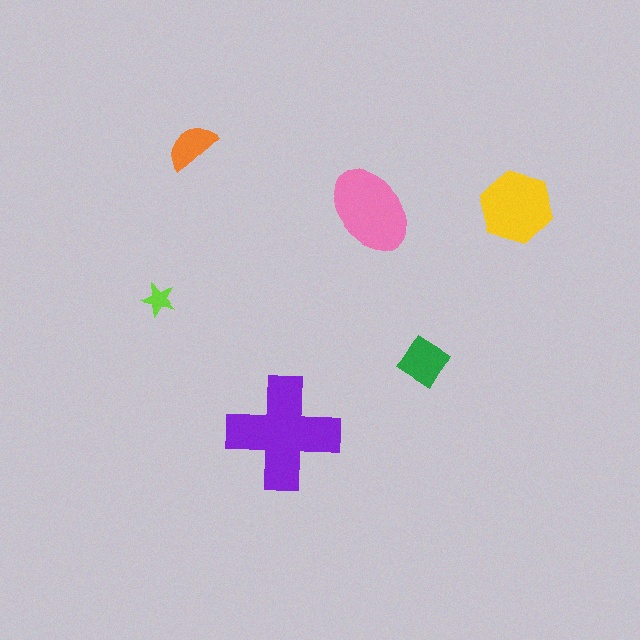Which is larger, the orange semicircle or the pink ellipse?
The pink ellipse.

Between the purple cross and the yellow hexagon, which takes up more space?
The purple cross.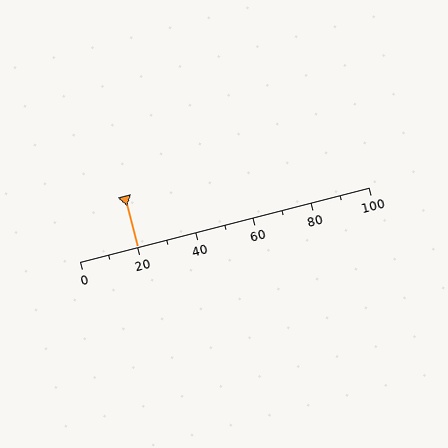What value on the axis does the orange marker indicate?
The marker indicates approximately 20.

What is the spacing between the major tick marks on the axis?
The major ticks are spaced 20 apart.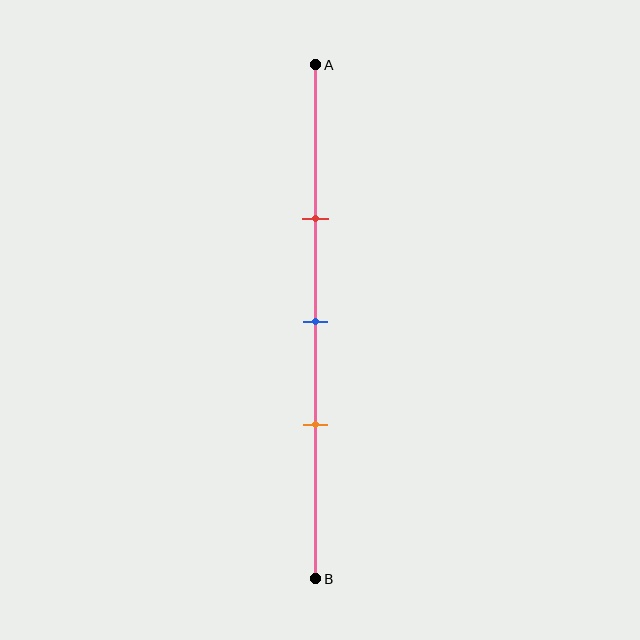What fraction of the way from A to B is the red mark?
The red mark is approximately 30% (0.3) of the way from A to B.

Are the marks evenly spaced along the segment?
Yes, the marks are approximately evenly spaced.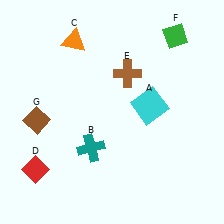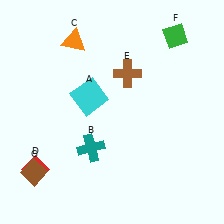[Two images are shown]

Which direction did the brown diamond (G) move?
The brown diamond (G) moved down.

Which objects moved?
The objects that moved are: the cyan square (A), the brown diamond (G).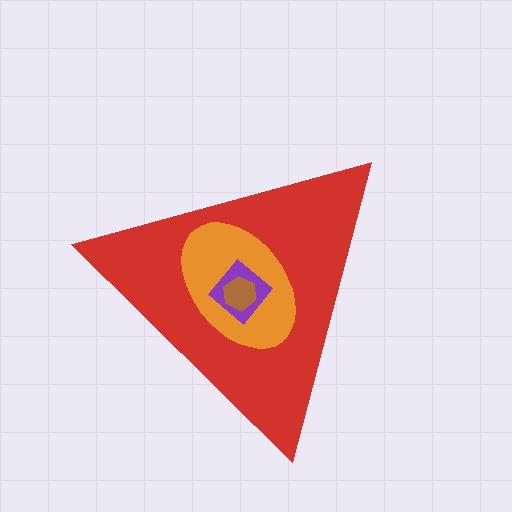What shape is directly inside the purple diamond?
The brown hexagon.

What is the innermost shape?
The brown hexagon.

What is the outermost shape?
The red triangle.